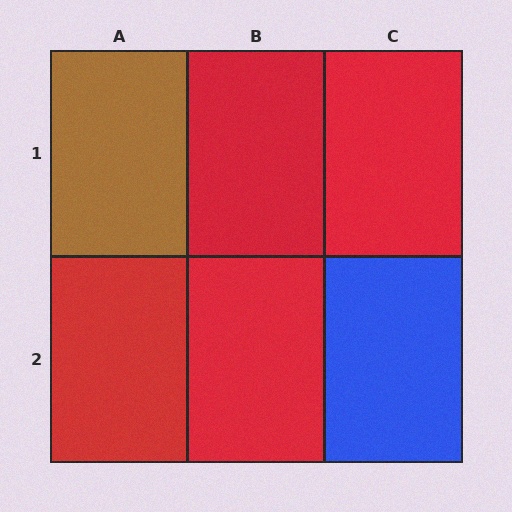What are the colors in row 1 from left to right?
Brown, red, red.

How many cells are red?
4 cells are red.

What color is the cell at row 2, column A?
Red.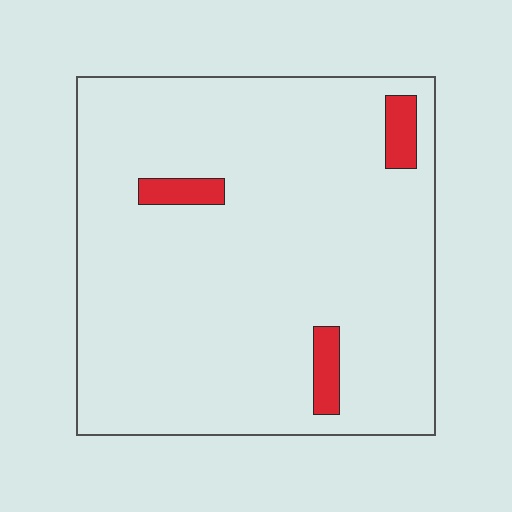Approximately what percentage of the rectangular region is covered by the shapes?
Approximately 5%.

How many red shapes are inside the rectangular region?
3.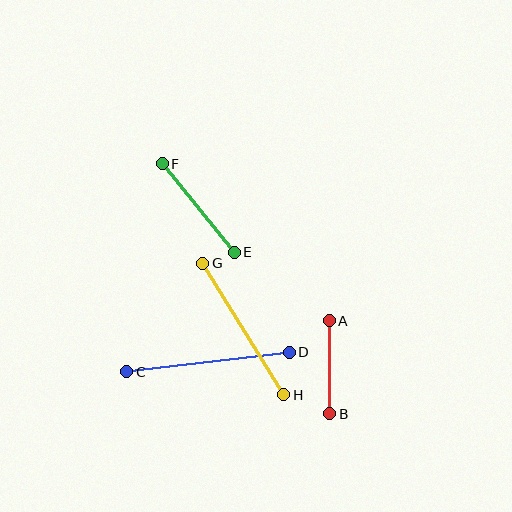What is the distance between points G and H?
The distance is approximately 154 pixels.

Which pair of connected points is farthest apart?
Points C and D are farthest apart.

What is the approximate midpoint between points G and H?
The midpoint is at approximately (243, 329) pixels.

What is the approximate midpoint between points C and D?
The midpoint is at approximately (208, 362) pixels.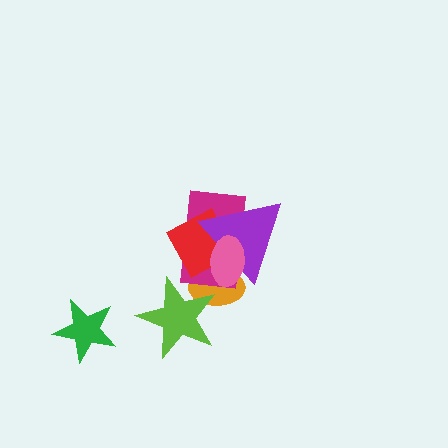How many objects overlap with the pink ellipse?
4 objects overlap with the pink ellipse.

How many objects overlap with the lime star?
1 object overlaps with the lime star.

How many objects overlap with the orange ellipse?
5 objects overlap with the orange ellipse.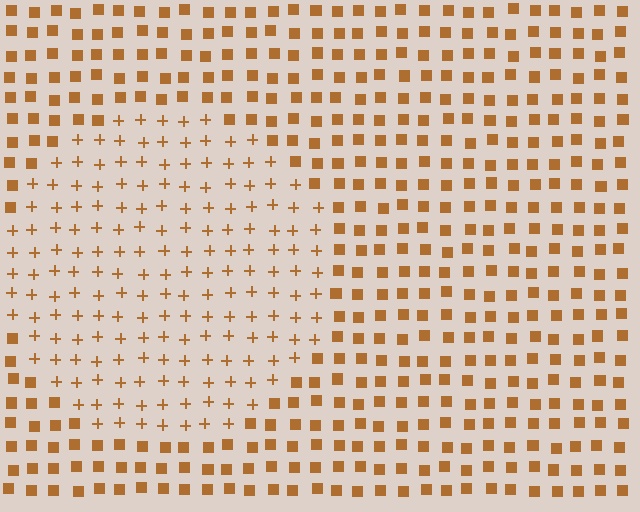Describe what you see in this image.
The image is filled with small brown elements arranged in a uniform grid. A circle-shaped region contains plus signs, while the surrounding area contains squares. The boundary is defined purely by the change in element shape.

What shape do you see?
I see a circle.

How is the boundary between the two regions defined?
The boundary is defined by a change in element shape: plus signs inside vs. squares outside. All elements share the same color and spacing.